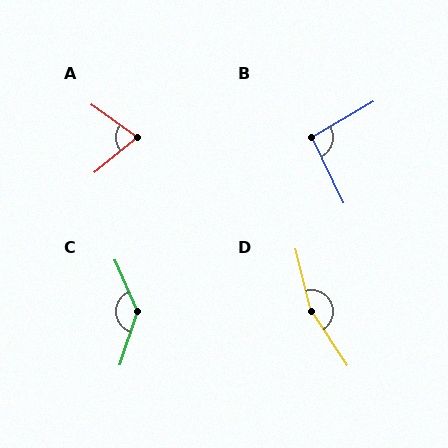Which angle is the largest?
D, at approximately 161 degrees.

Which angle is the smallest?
A, at approximately 75 degrees.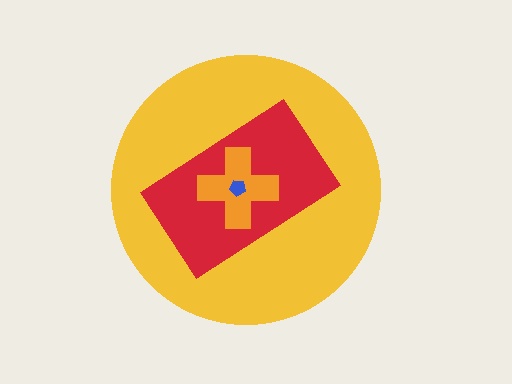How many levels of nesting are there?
4.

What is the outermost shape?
The yellow circle.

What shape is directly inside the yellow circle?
The red rectangle.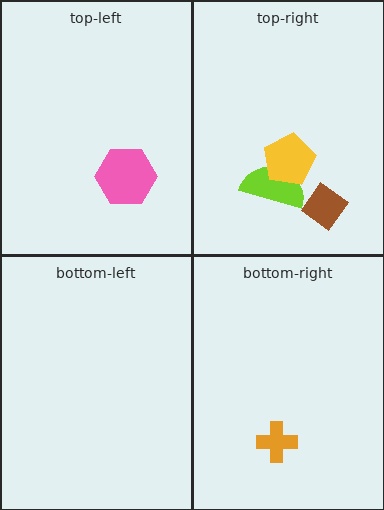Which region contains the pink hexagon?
The top-left region.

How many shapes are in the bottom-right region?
1.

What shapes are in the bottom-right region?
The orange cross.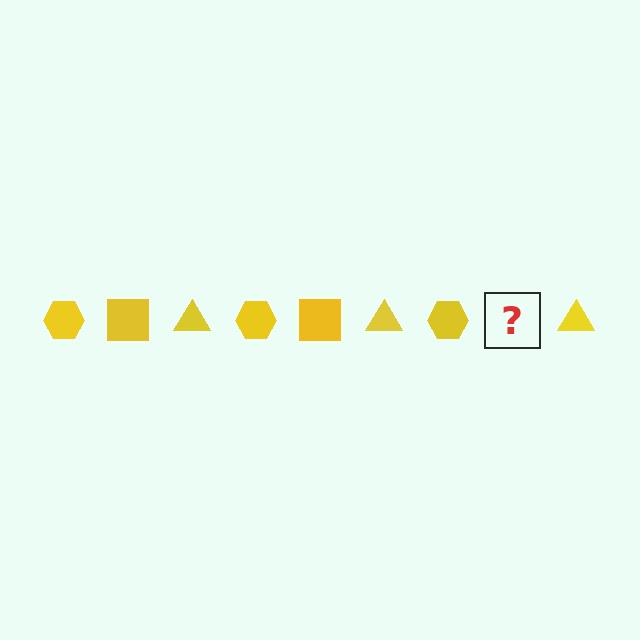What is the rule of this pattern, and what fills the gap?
The rule is that the pattern cycles through hexagon, square, triangle shapes in yellow. The gap should be filled with a yellow square.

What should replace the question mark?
The question mark should be replaced with a yellow square.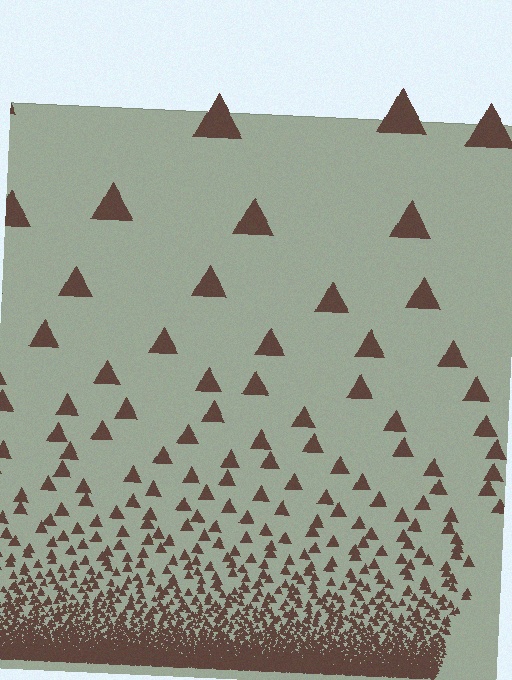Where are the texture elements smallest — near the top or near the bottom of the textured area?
Near the bottom.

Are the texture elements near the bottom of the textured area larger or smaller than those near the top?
Smaller. The gradient is inverted — elements near the bottom are smaller and denser.